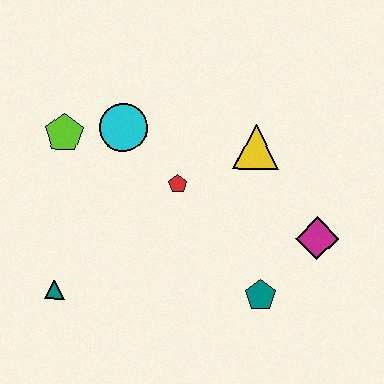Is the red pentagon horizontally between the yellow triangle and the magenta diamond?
No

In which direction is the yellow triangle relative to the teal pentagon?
The yellow triangle is above the teal pentagon.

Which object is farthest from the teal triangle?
The magenta diamond is farthest from the teal triangle.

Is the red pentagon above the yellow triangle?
No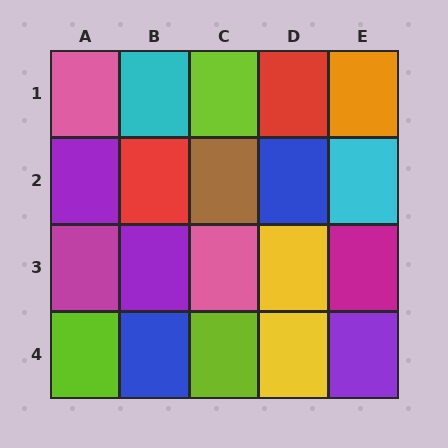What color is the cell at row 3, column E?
Magenta.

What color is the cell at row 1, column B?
Cyan.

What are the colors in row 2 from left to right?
Purple, red, brown, blue, cyan.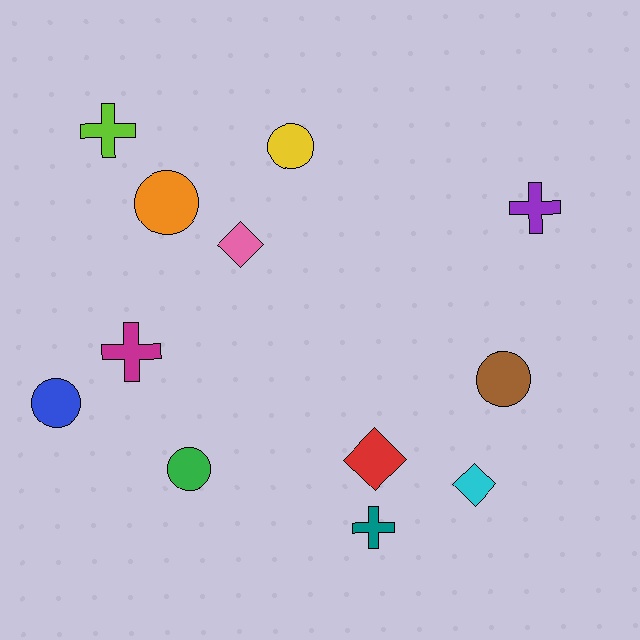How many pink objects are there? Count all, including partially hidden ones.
There is 1 pink object.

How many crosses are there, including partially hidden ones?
There are 4 crosses.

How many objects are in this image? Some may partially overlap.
There are 12 objects.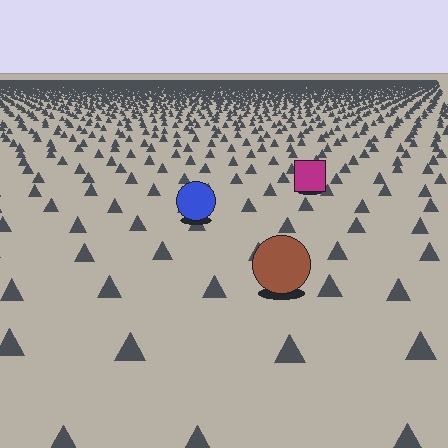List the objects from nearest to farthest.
From nearest to farthest: the brown circle, the blue circle, the magenta square.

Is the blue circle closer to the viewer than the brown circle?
No. The brown circle is closer — you can tell from the texture gradient: the ground texture is coarser near it.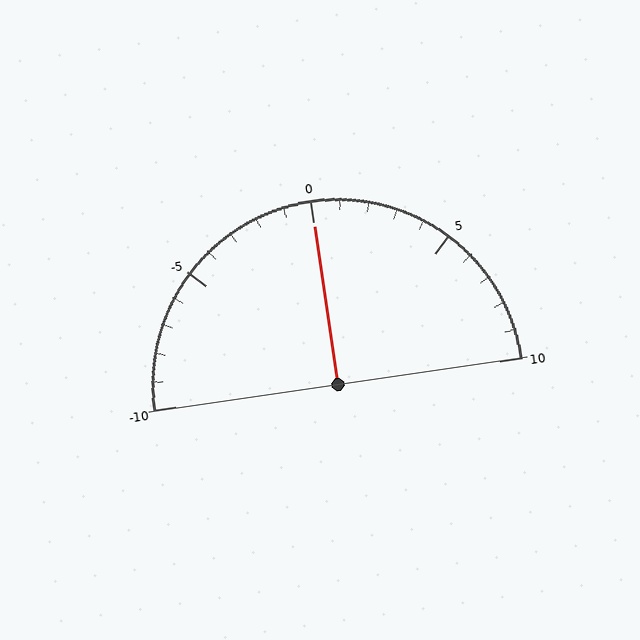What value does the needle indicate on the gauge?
The needle indicates approximately 0.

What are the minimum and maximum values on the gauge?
The gauge ranges from -10 to 10.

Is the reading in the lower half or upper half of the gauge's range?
The reading is in the upper half of the range (-10 to 10).